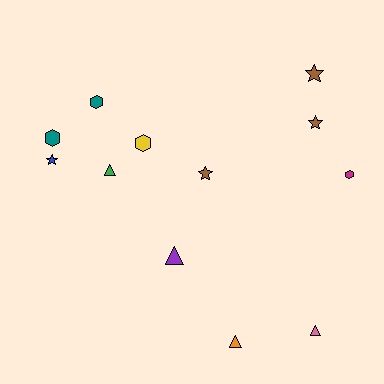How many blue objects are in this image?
There is 1 blue object.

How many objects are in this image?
There are 12 objects.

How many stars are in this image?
There are 4 stars.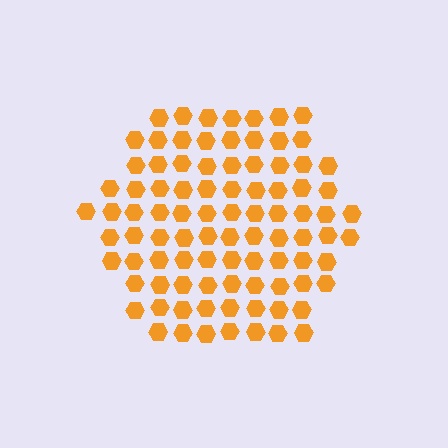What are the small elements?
The small elements are hexagons.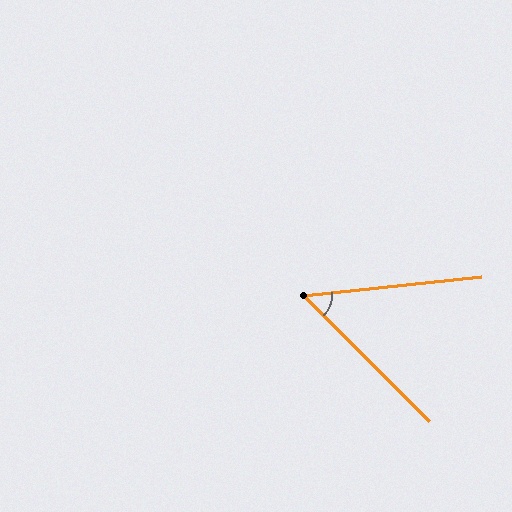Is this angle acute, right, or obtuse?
It is acute.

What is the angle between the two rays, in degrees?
Approximately 51 degrees.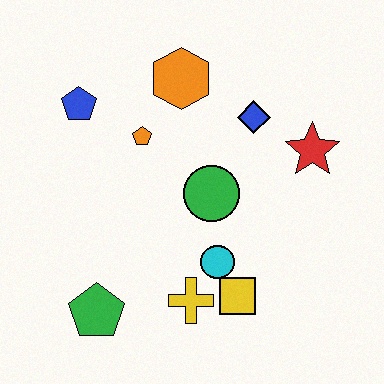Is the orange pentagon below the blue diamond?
Yes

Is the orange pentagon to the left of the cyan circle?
Yes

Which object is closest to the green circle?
The cyan circle is closest to the green circle.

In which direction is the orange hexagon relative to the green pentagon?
The orange hexagon is above the green pentagon.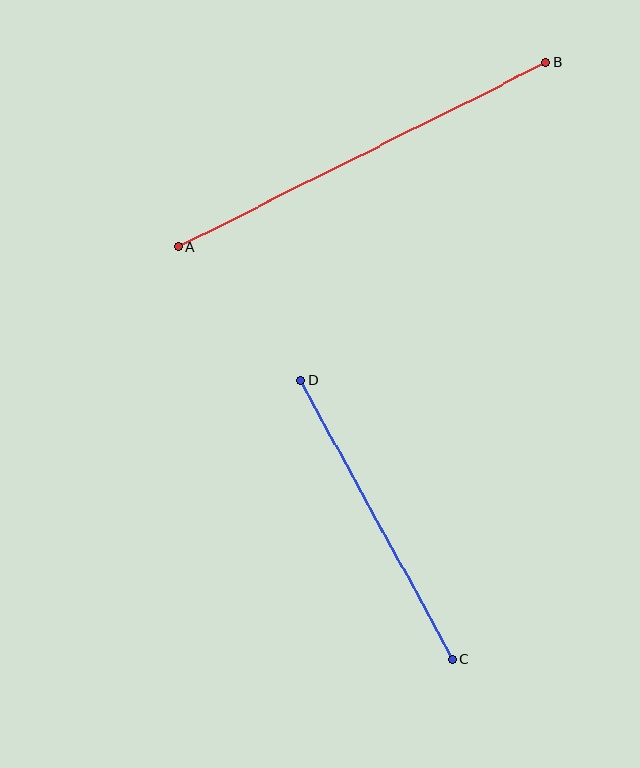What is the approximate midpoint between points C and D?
The midpoint is at approximately (377, 520) pixels.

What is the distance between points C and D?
The distance is approximately 317 pixels.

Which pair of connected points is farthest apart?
Points A and B are farthest apart.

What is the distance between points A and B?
The distance is approximately 412 pixels.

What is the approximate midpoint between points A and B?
The midpoint is at approximately (362, 155) pixels.